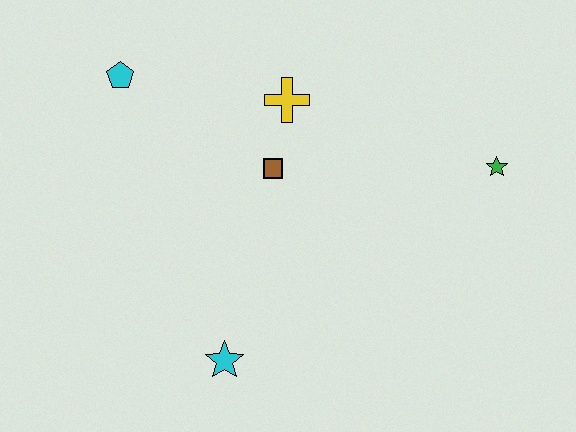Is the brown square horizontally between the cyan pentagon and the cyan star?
No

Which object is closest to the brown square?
The yellow cross is closest to the brown square.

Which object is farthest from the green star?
The cyan pentagon is farthest from the green star.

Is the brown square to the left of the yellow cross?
Yes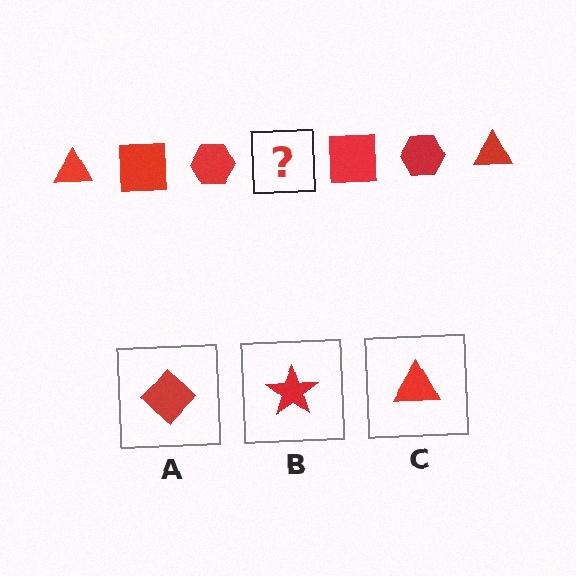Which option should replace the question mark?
Option C.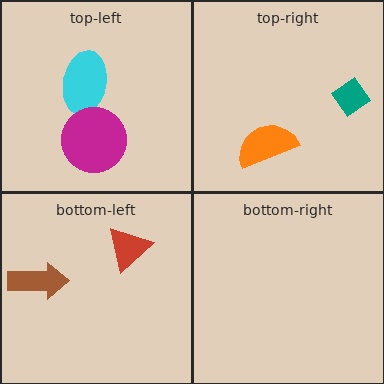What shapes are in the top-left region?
The cyan ellipse, the magenta circle.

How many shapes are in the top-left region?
2.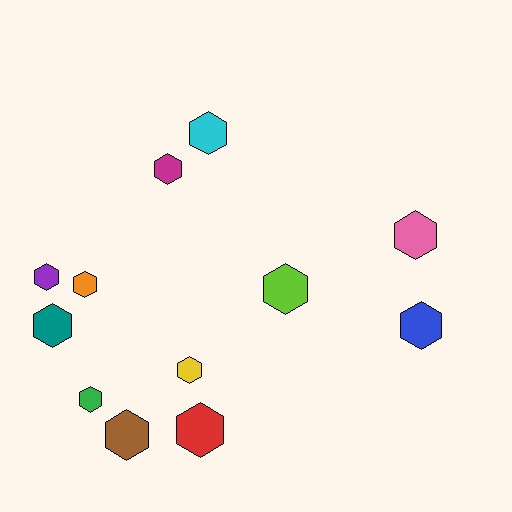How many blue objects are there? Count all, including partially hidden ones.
There is 1 blue object.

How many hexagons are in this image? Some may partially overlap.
There are 12 hexagons.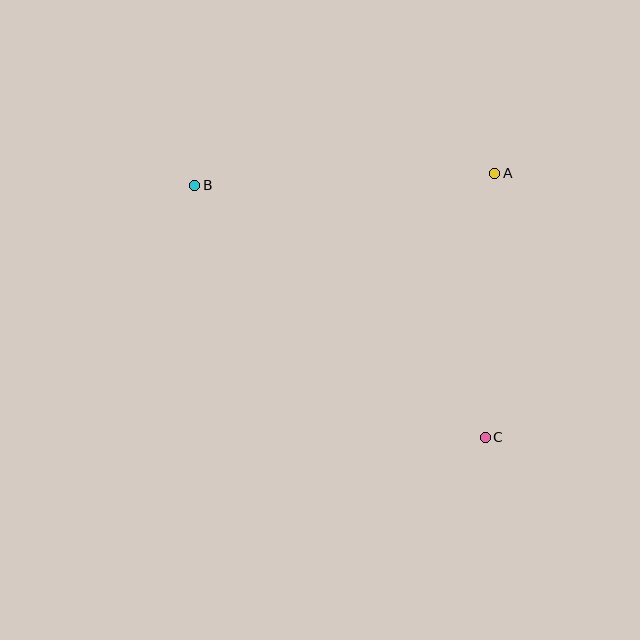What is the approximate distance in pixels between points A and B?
The distance between A and B is approximately 300 pixels.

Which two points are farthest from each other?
Points B and C are farthest from each other.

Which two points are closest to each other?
Points A and C are closest to each other.